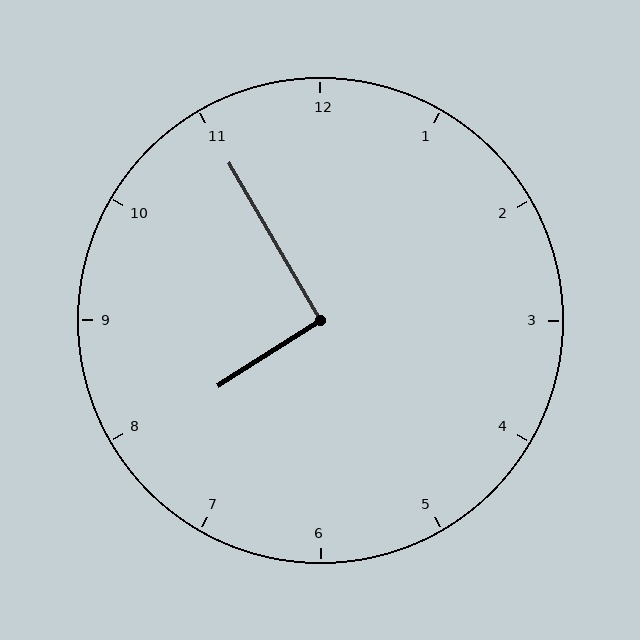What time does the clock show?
7:55.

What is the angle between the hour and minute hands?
Approximately 92 degrees.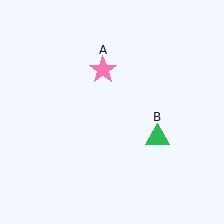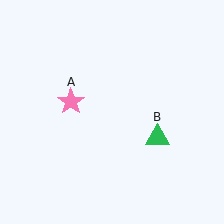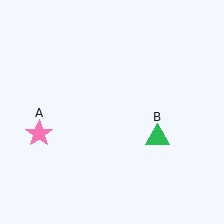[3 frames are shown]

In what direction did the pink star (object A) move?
The pink star (object A) moved down and to the left.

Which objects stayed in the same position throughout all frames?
Green triangle (object B) remained stationary.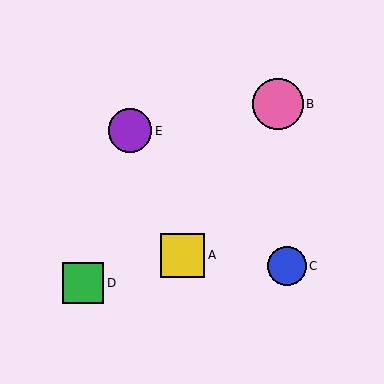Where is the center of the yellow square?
The center of the yellow square is at (183, 255).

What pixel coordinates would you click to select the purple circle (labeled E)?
Click at (130, 131) to select the purple circle E.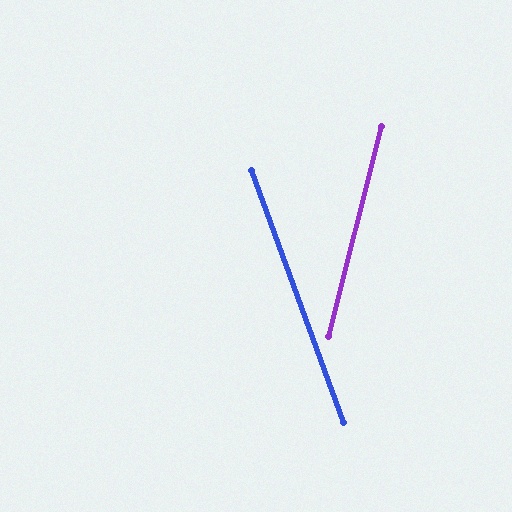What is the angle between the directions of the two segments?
Approximately 34 degrees.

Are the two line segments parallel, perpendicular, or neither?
Neither parallel nor perpendicular — they differ by about 34°.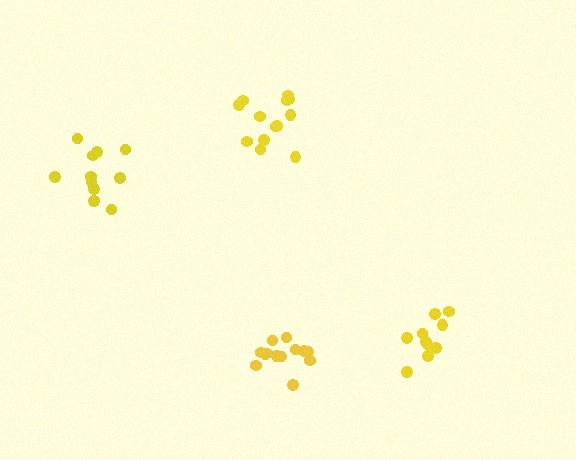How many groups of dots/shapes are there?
There are 4 groups.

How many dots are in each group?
Group 1: 13 dots, Group 2: 11 dots, Group 3: 13 dots, Group 4: 10 dots (47 total).